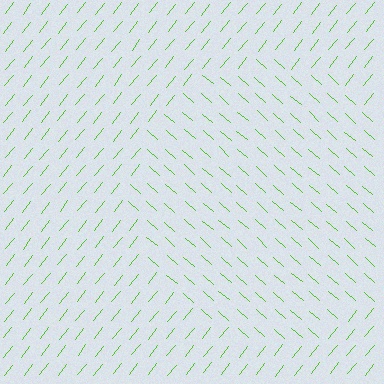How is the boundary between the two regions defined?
The boundary is defined purely by a change in line orientation (approximately 87 degrees difference). All lines are the same color and thickness.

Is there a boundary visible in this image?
Yes, there is a texture boundary formed by a change in line orientation.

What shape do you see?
I see a circle.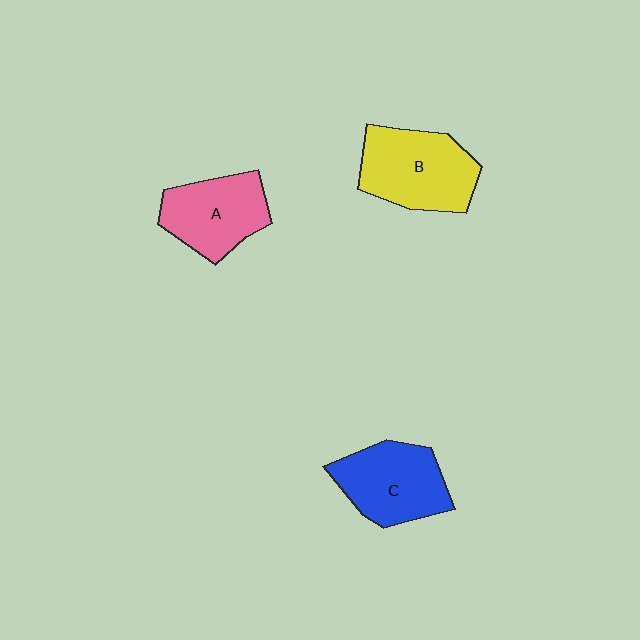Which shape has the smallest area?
Shape A (pink).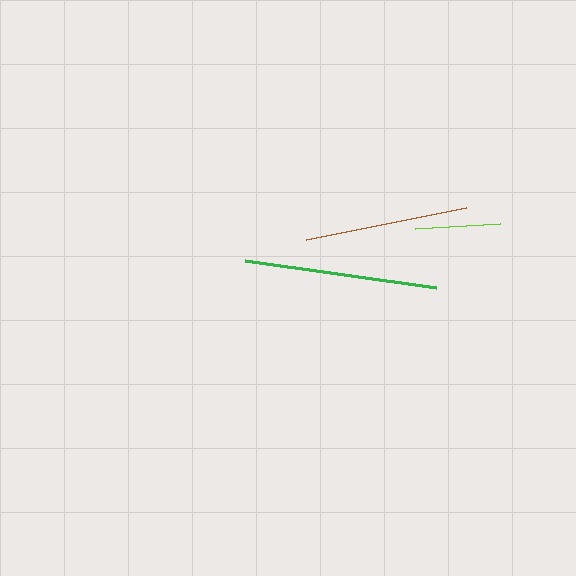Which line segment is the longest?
The green line is the longest at approximately 193 pixels.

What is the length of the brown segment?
The brown segment is approximately 164 pixels long.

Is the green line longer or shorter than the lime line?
The green line is longer than the lime line.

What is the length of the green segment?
The green segment is approximately 193 pixels long.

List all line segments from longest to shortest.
From longest to shortest: green, brown, lime.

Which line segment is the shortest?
The lime line is the shortest at approximately 85 pixels.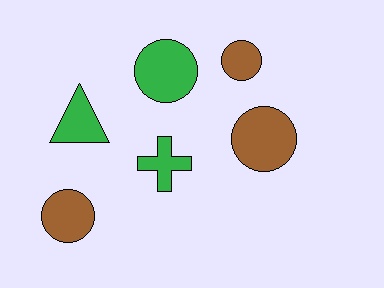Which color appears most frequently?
Green, with 3 objects.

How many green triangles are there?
There is 1 green triangle.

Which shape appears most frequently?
Circle, with 4 objects.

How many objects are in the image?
There are 6 objects.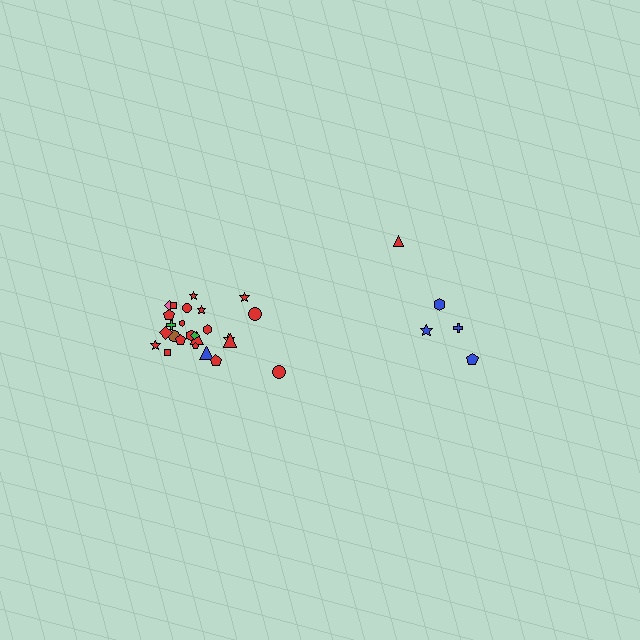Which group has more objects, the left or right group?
The left group.